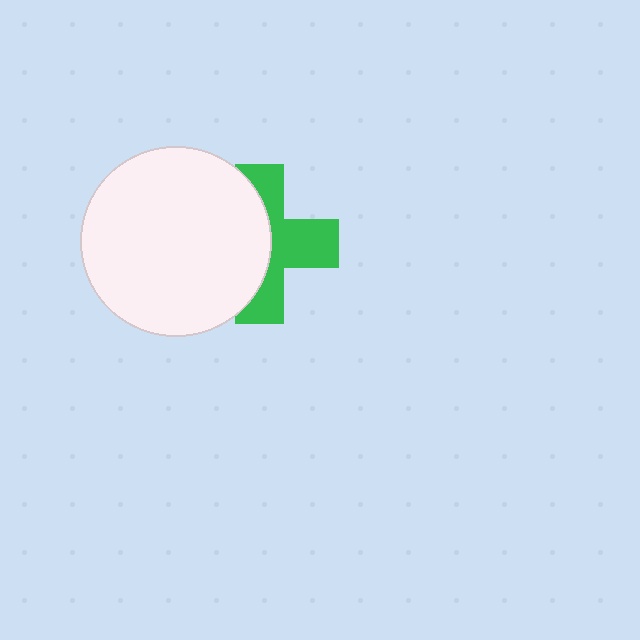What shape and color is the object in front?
The object in front is a white circle.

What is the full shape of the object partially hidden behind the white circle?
The partially hidden object is a green cross.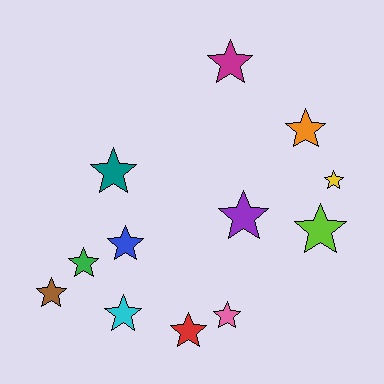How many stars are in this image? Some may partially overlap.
There are 12 stars.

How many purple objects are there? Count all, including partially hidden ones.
There is 1 purple object.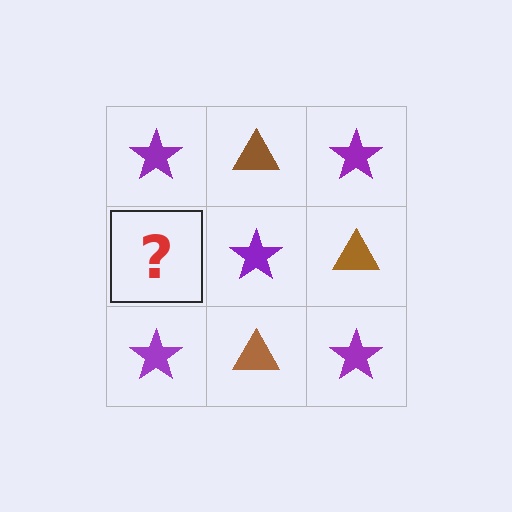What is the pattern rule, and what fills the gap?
The rule is that it alternates purple star and brown triangle in a checkerboard pattern. The gap should be filled with a brown triangle.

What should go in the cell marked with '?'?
The missing cell should contain a brown triangle.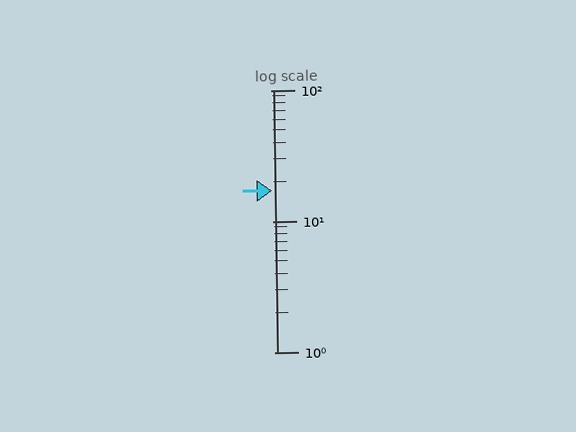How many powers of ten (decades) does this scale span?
The scale spans 2 decades, from 1 to 100.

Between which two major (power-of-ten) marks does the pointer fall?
The pointer is between 10 and 100.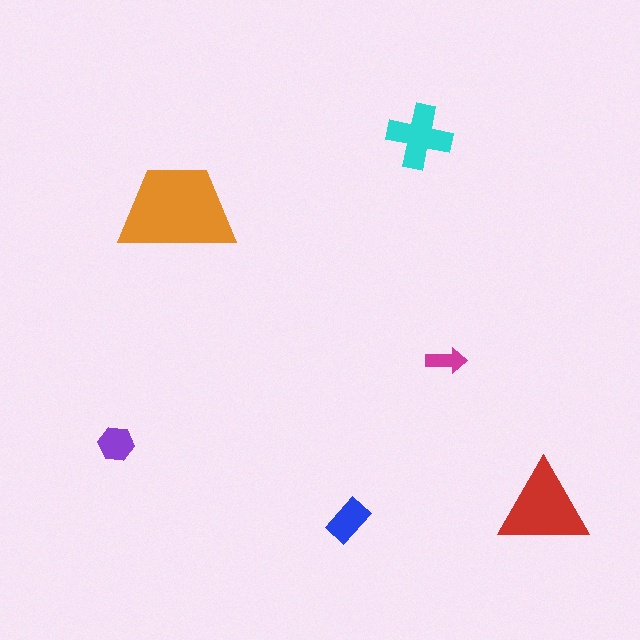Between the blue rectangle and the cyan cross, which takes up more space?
The cyan cross.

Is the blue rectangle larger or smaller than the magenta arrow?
Larger.